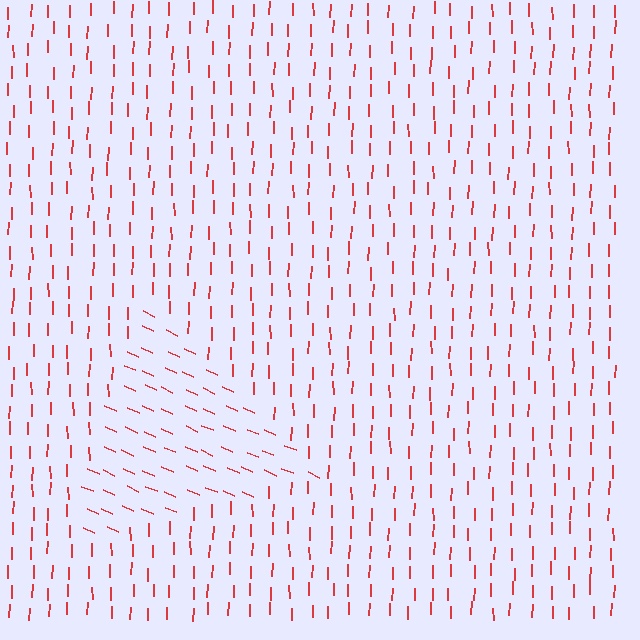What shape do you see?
I see a triangle.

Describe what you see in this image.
The image is filled with small red line segments. A triangle region in the image has lines oriented differently from the surrounding lines, creating a visible texture boundary.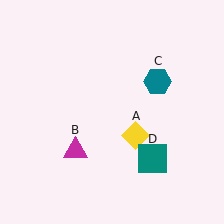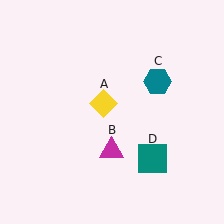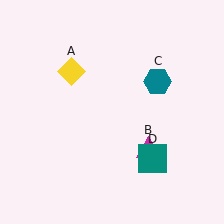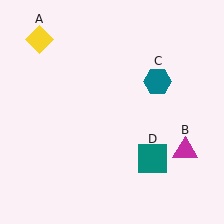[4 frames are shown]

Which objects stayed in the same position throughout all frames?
Teal hexagon (object C) and teal square (object D) remained stationary.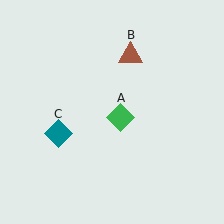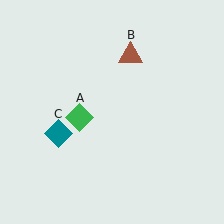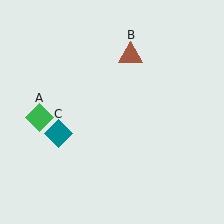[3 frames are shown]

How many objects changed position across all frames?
1 object changed position: green diamond (object A).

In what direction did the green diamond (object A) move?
The green diamond (object A) moved left.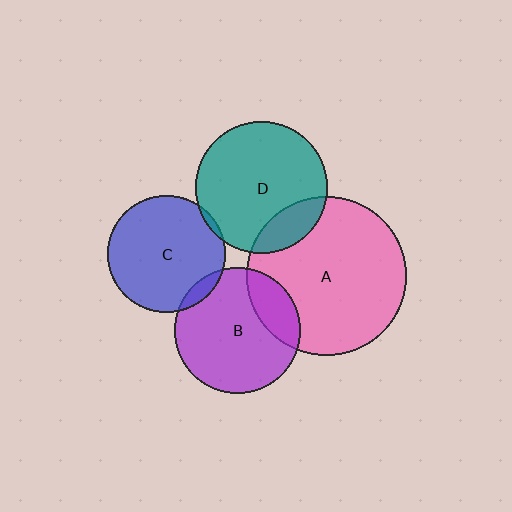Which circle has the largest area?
Circle A (pink).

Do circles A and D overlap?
Yes.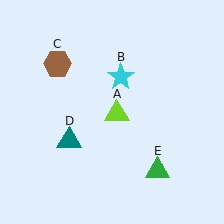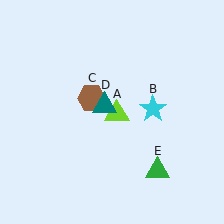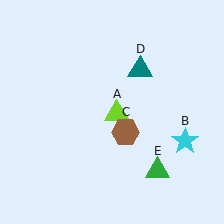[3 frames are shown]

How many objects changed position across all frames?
3 objects changed position: cyan star (object B), brown hexagon (object C), teal triangle (object D).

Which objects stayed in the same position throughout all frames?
Lime triangle (object A) and green triangle (object E) remained stationary.